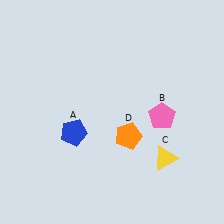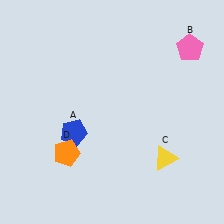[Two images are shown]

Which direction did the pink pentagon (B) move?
The pink pentagon (B) moved up.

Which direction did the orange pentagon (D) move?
The orange pentagon (D) moved left.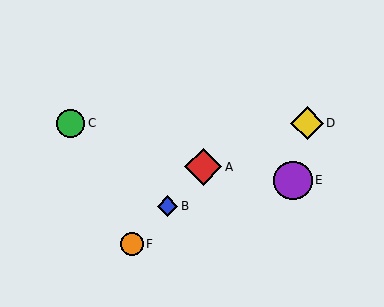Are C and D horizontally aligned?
Yes, both are at y≈123.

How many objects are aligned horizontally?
2 objects (C, D) are aligned horizontally.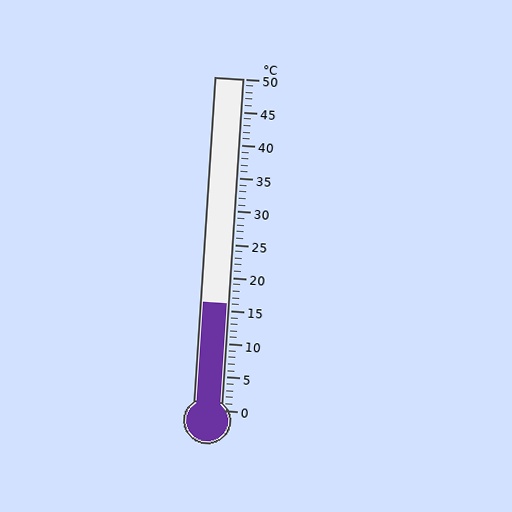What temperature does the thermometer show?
The thermometer shows approximately 16°C.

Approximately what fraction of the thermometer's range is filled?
The thermometer is filled to approximately 30% of its range.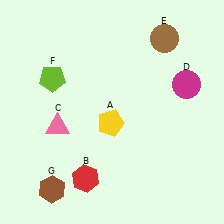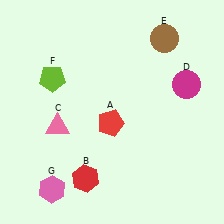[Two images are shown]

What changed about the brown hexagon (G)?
In Image 1, G is brown. In Image 2, it changed to pink.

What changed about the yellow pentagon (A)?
In Image 1, A is yellow. In Image 2, it changed to red.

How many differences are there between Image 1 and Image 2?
There are 2 differences between the two images.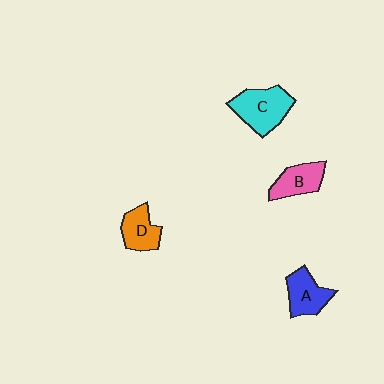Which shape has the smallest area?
Shape D (orange).